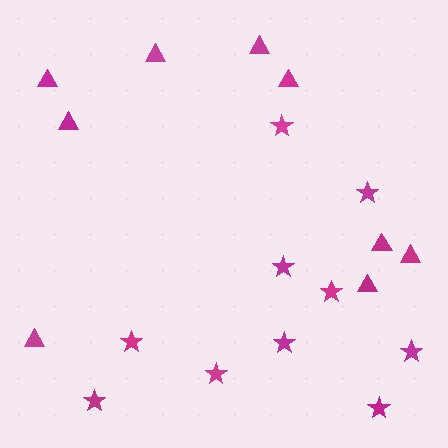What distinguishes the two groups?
There are 2 groups: one group of triangles (9) and one group of stars (10).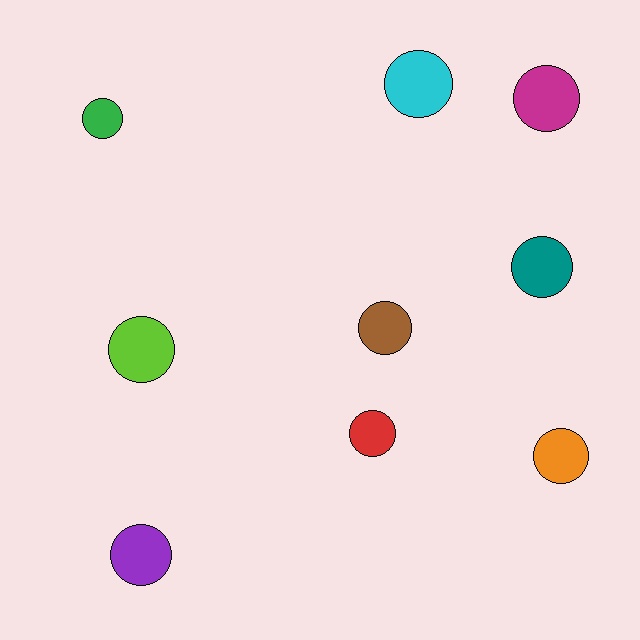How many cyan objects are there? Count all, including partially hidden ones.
There is 1 cyan object.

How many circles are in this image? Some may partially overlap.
There are 9 circles.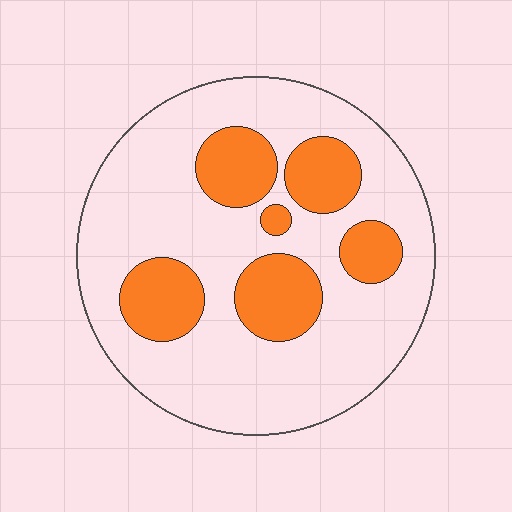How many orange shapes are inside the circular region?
6.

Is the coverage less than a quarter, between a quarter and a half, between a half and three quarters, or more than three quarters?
Between a quarter and a half.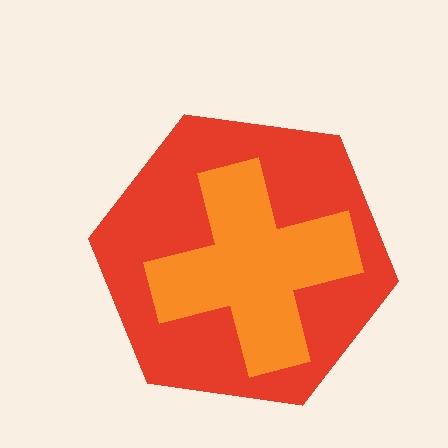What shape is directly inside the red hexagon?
The orange cross.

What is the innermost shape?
The orange cross.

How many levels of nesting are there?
2.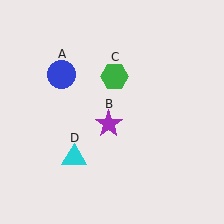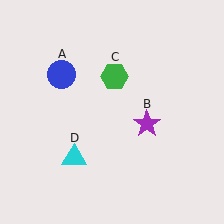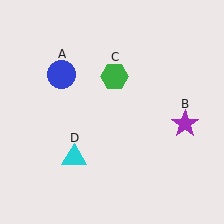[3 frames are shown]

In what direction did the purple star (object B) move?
The purple star (object B) moved right.